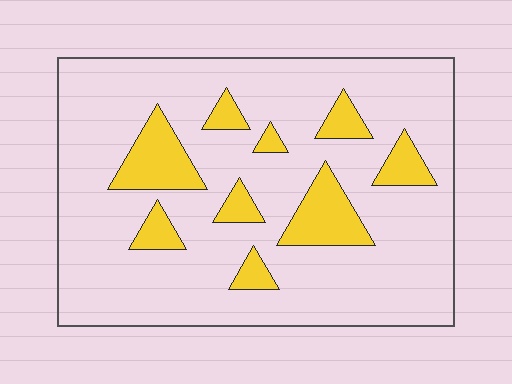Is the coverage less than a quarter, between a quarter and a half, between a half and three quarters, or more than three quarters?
Less than a quarter.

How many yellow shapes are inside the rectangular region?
9.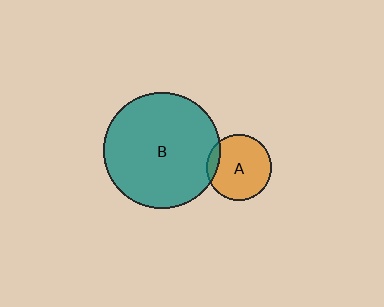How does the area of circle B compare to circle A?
Approximately 3.2 times.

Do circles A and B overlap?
Yes.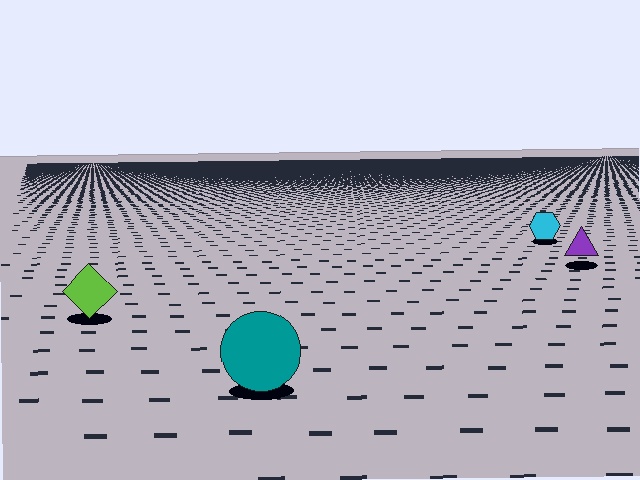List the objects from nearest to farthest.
From nearest to farthest: the teal circle, the lime diamond, the purple triangle, the cyan hexagon.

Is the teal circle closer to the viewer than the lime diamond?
Yes. The teal circle is closer — you can tell from the texture gradient: the ground texture is coarser near it.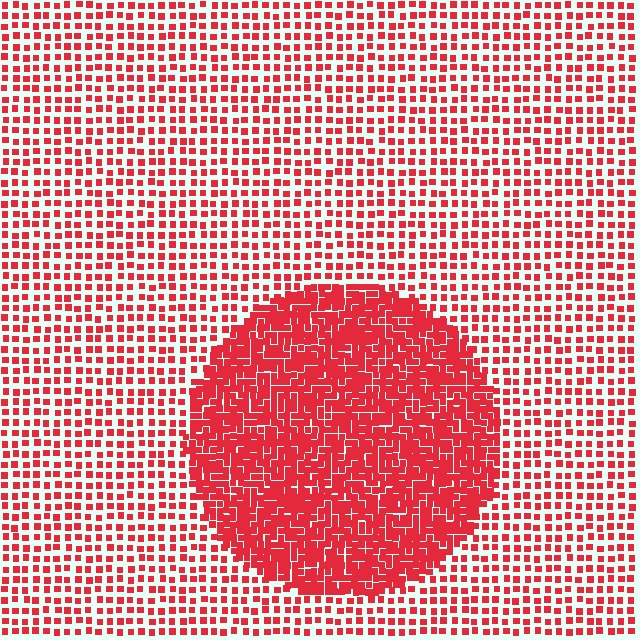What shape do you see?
I see a circle.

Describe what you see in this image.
The image contains small red elements arranged at two different densities. A circle-shaped region is visible where the elements are more densely packed than the surrounding area.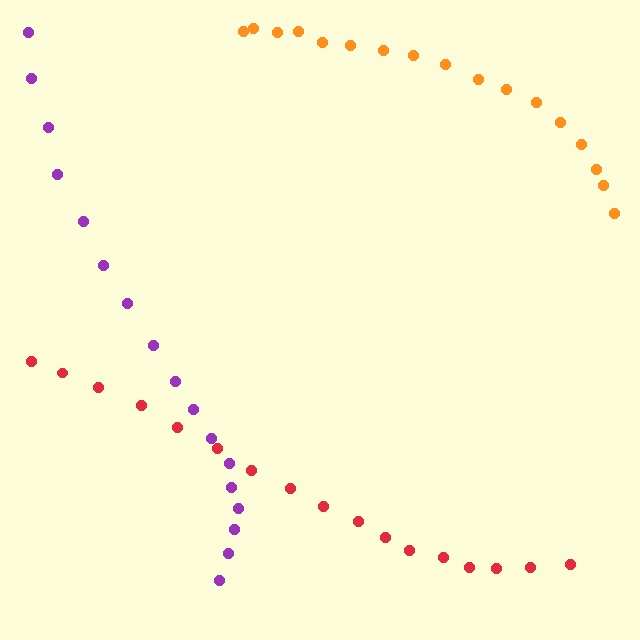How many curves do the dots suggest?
There are 3 distinct paths.